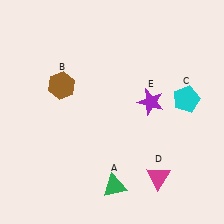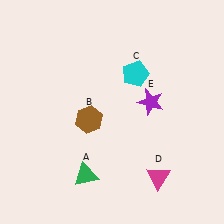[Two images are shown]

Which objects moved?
The objects that moved are: the green triangle (A), the brown hexagon (B), the cyan pentagon (C).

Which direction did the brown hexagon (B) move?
The brown hexagon (B) moved down.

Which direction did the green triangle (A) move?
The green triangle (A) moved left.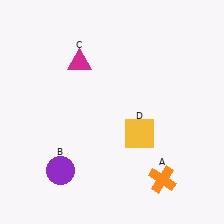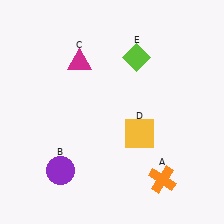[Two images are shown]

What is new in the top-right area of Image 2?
A lime diamond (E) was added in the top-right area of Image 2.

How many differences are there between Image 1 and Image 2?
There is 1 difference between the two images.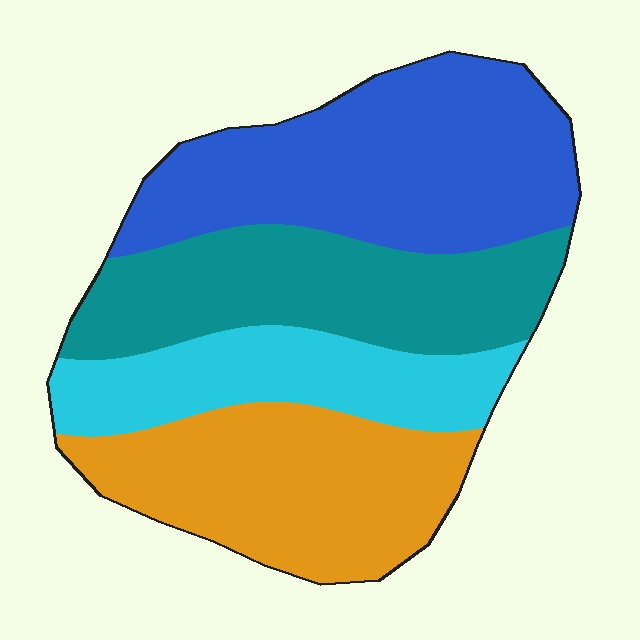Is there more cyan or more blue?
Blue.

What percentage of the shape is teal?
Teal takes up about one quarter (1/4) of the shape.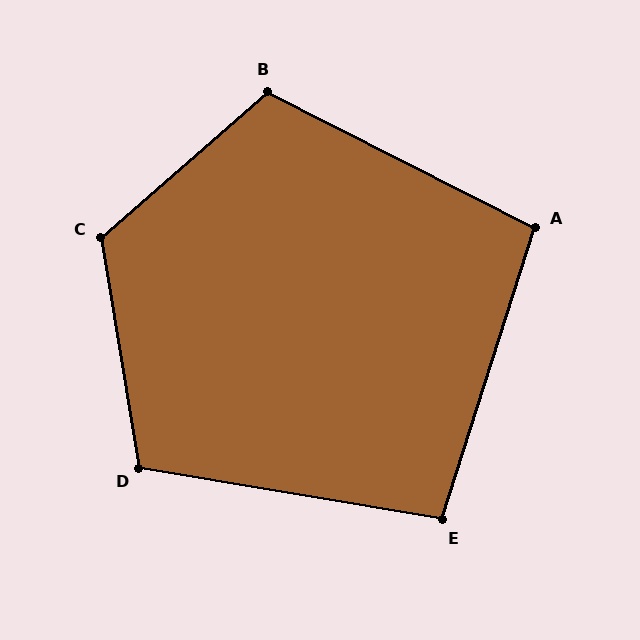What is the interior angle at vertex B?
Approximately 112 degrees (obtuse).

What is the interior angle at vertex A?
Approximately 99 degrees (obtuse).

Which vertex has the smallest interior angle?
E, at approximately 98 degrees.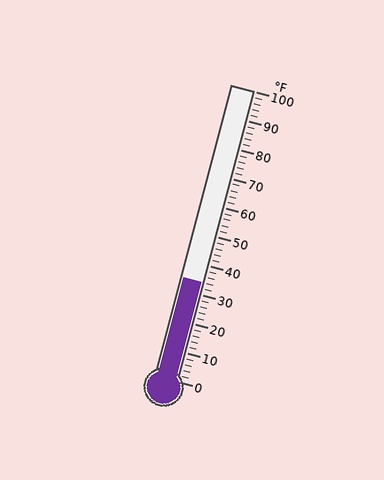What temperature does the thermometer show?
The thermometer shows approximately 34°F.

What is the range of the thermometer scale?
The thermometer scale ranges from 0°F to 100°F.